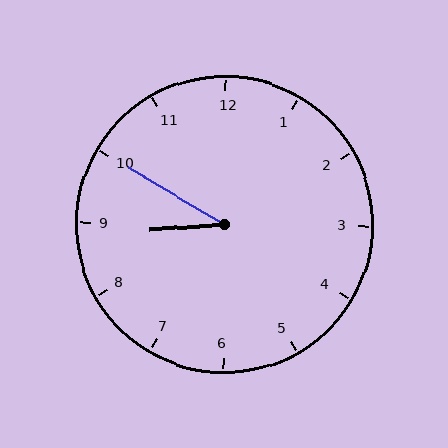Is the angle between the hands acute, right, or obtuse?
It is acute.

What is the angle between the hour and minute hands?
Approximately 35 degrees.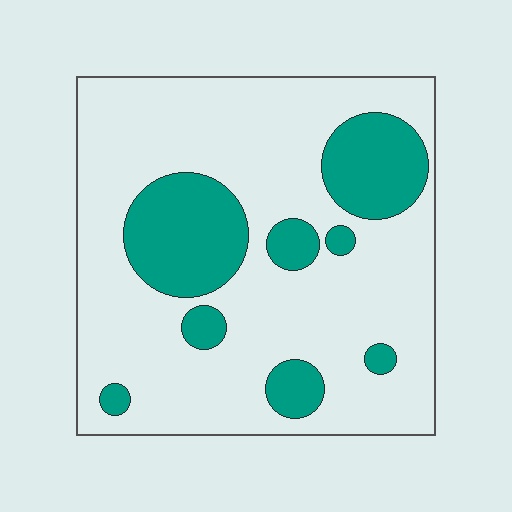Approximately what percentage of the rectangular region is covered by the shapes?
Approximately 25%.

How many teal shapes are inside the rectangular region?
8.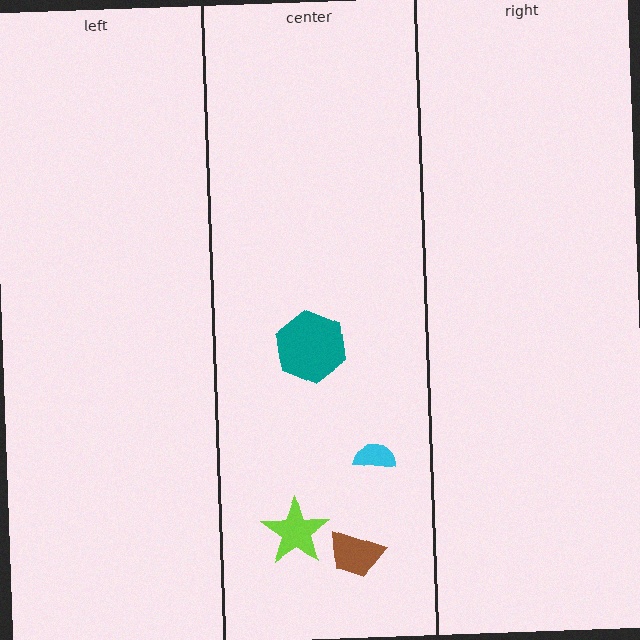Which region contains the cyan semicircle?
The center region.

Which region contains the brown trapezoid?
The center region.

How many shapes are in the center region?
4.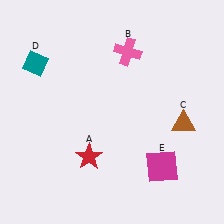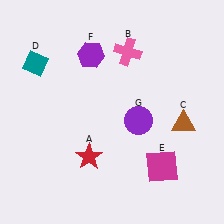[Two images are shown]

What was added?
A purple hexagon (F), a purple circle (G) were added in Image 2.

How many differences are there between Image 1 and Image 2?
There are 2 differences between the two images.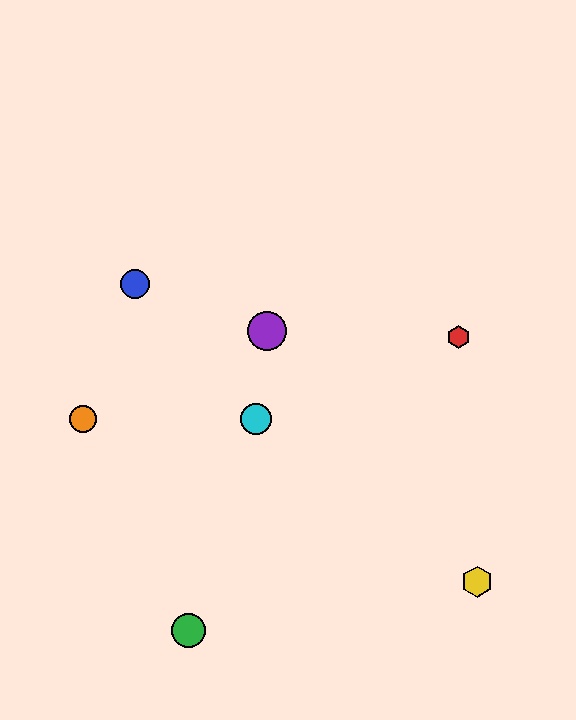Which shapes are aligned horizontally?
The orange circle, the cyan circle are aligned horizontally.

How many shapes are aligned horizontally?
2 shapes (the orange circle, the cyan circle) are aligned horizontally.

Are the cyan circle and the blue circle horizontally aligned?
No, the cyan circle is at y≈419 and the blue circle is at y≈284.